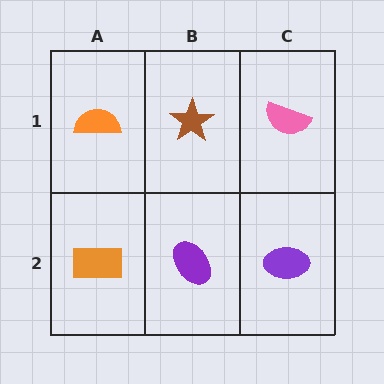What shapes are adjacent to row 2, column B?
A brown star (row 1, column B), an orange rectangle (row 2, column A), a purple ellipse (row 2, column C).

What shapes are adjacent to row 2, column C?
A pink semicircle (row 1, column C), a purple ellipse (row 2, column B).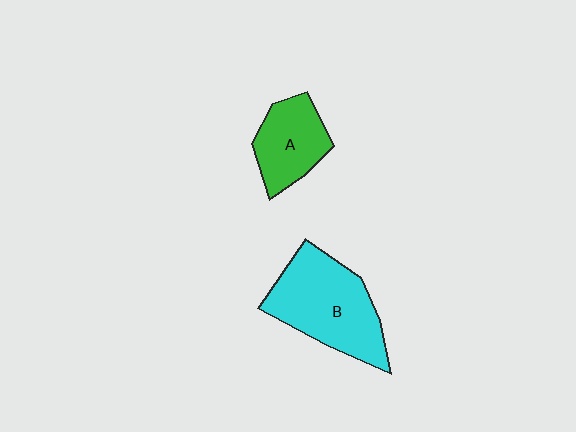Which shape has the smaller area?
Shape A (green).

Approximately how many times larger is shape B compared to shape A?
Approximately 1.7 times.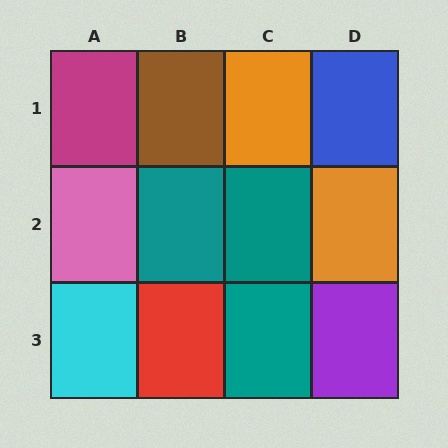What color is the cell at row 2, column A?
Pink.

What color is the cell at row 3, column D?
Purple.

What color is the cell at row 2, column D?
Orange.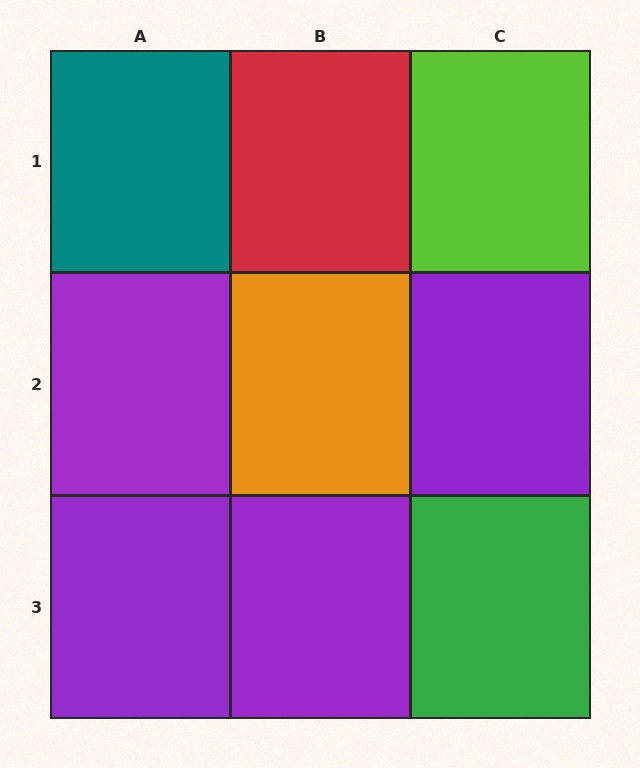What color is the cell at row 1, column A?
Teal.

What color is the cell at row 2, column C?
Purple.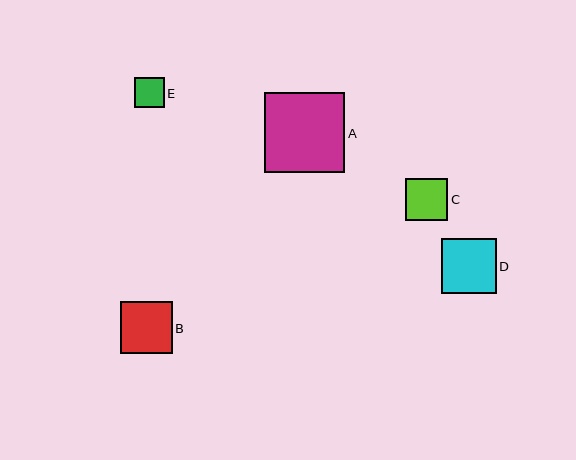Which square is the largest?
Square A is the largest with a size of approximately 80 pixels.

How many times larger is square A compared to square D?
Square A is approximately 1.5 times the size of square D.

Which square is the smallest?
Square E is the smallest with a size of approximately 30 pixels.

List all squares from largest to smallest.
From largest to smallest: A, D, B, C, E.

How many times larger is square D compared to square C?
Square D is approximately 1.3 times the size of square C.